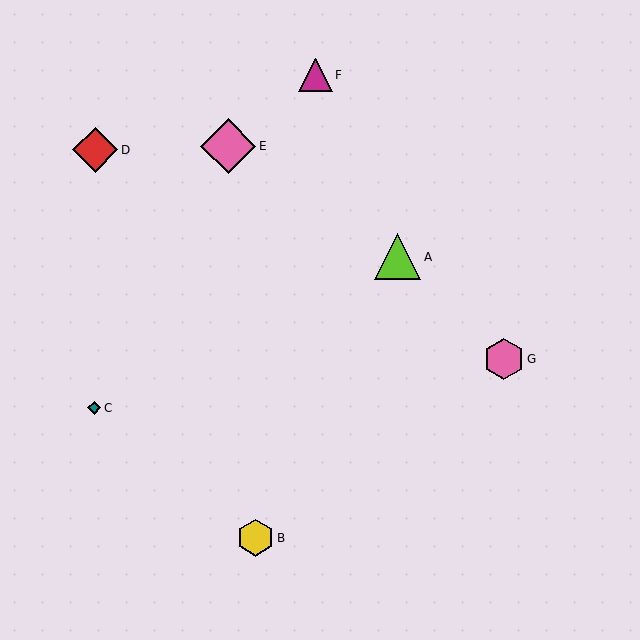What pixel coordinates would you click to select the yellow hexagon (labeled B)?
Click at (256, 538) to select the yellow hexagon B.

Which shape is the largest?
The pink diamond (labeled E) is the largest.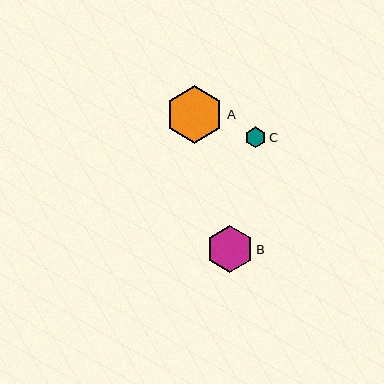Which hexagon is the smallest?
Hexagon C is the smallest with a size of approximately 21 pixels.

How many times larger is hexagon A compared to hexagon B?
Hexagon A is approximately 1.2 times the size of hexagon B.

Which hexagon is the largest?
Hexagon A is the largest with a size of approximately 58 pixels.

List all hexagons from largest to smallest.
From largest to smallest: A, B, C.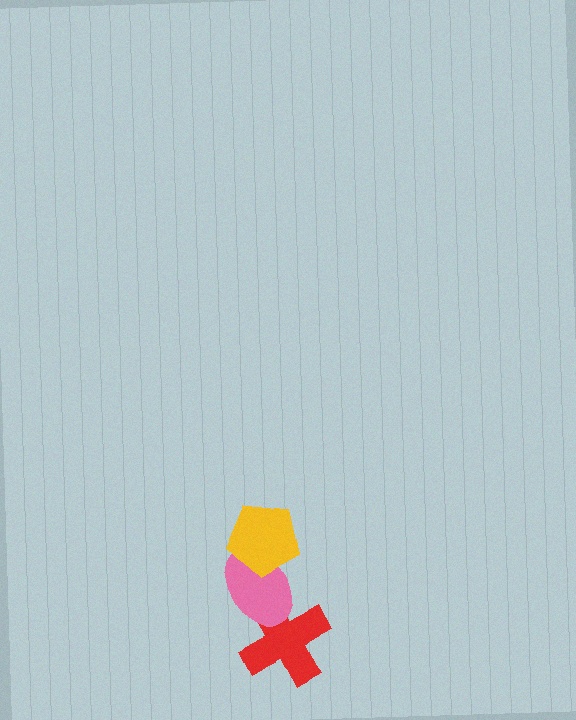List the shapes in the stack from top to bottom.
From top to bottom: the yellow pentagon, the pink ellipse, the red cross.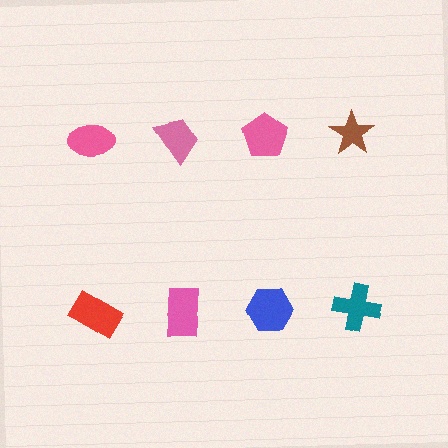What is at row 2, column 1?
A red rectangle.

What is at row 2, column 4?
A teal cross.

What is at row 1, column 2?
A pink trapezoid.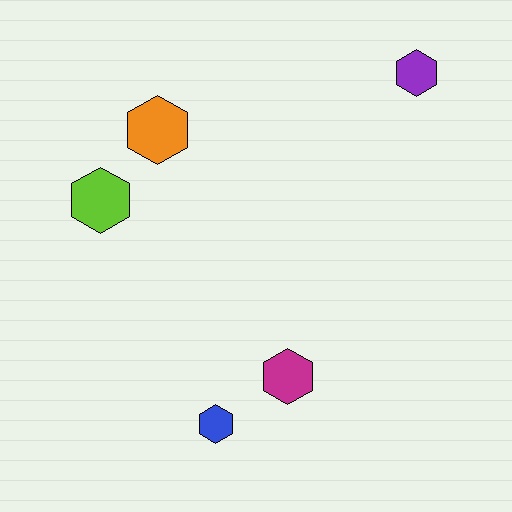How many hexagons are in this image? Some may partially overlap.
There are 5 hexagons.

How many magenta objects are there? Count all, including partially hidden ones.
There is 1 magenta object.